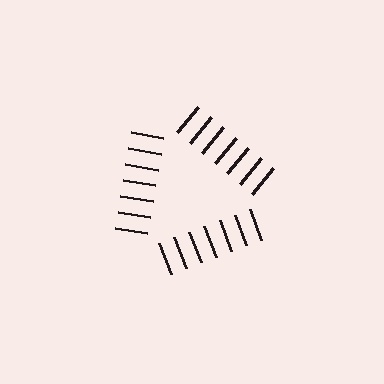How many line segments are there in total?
21 — 7 along each of the 3 edges.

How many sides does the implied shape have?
3 sides — the line-ends trace a triangle.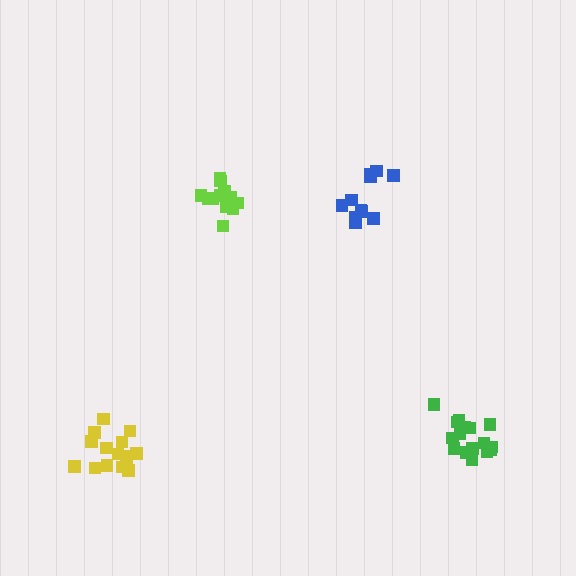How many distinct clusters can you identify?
There are 4 distinct clusters.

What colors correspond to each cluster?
The clusters are colored: lime, green, blue, yellow.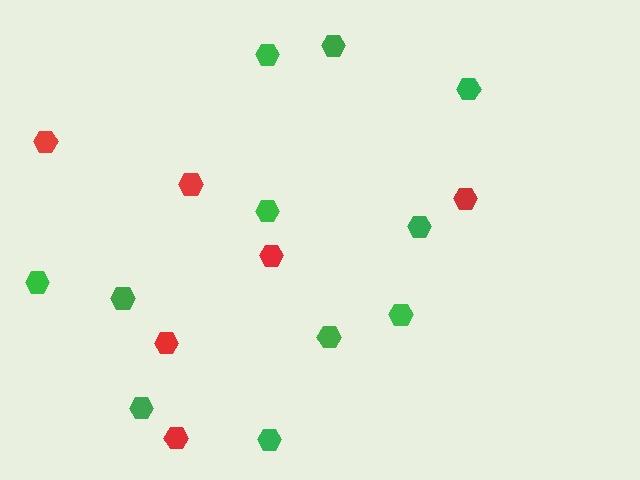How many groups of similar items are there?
There are 2 groups: one group of red hexagons (6) and one group of green hexagons (11).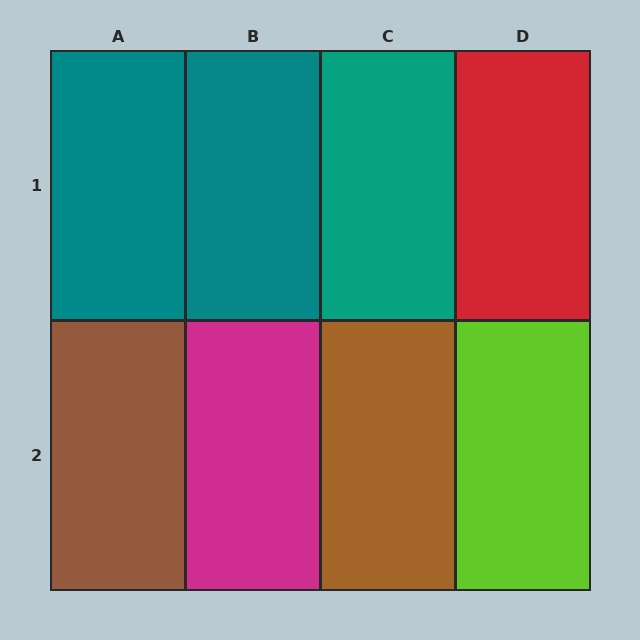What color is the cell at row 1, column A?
Teal.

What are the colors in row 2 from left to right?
Brown, magenta, brown, lime.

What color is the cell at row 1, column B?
Teal.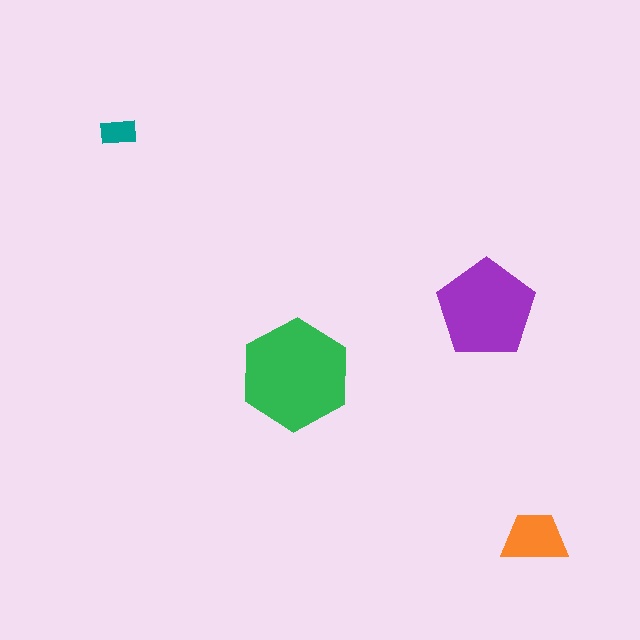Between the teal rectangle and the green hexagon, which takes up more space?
The green hexagon.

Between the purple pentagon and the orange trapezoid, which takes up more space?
The purple pentagon.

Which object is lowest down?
The orange trapezoid is bottommost.